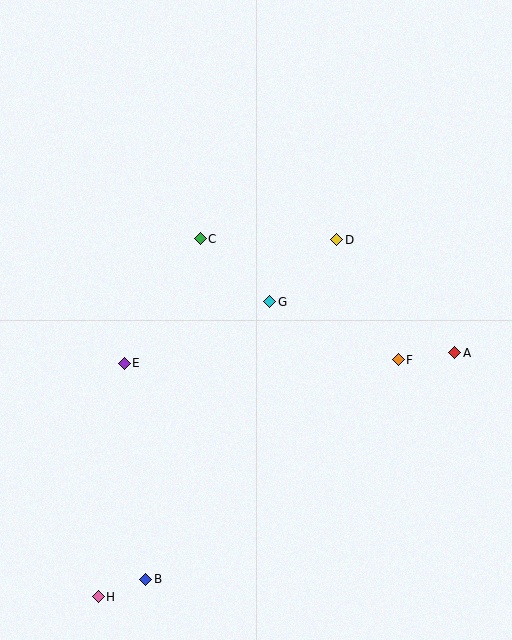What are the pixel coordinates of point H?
Point H is at (98, 597).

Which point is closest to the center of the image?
Point G at (270, 302) is closest to the center.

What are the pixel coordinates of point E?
Point E is at (124, 363).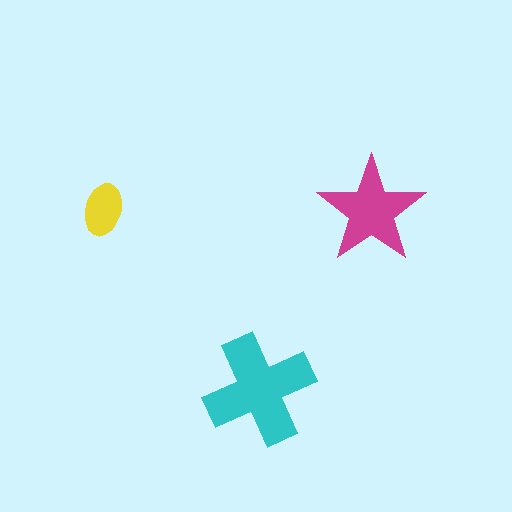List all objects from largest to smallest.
The cyan cross, the magenta star, the yellow ellipse.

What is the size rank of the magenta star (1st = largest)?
2nd.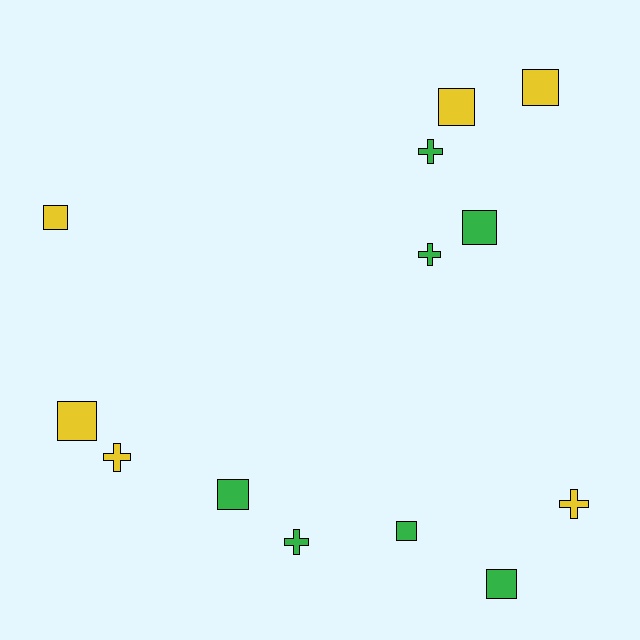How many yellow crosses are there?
There are 2 yellow crosses.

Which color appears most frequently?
Green, with 7 objects.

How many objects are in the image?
There are 13 objects.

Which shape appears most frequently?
Square, with 8 objects.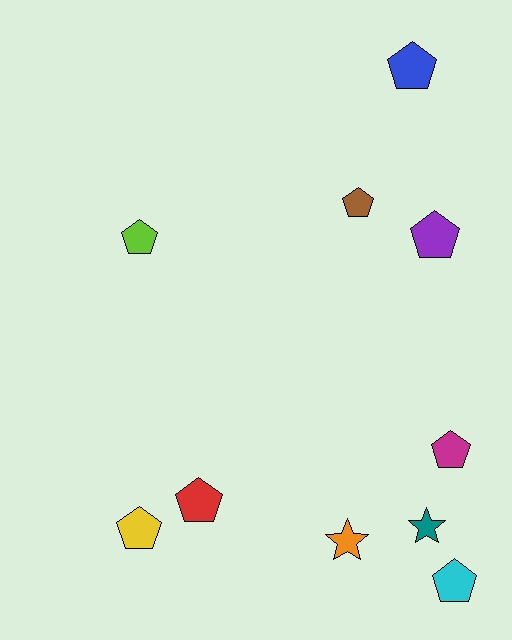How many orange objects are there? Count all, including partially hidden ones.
There is 1 orange object.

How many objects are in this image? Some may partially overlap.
There are 10 objects.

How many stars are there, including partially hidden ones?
There are 2 stars.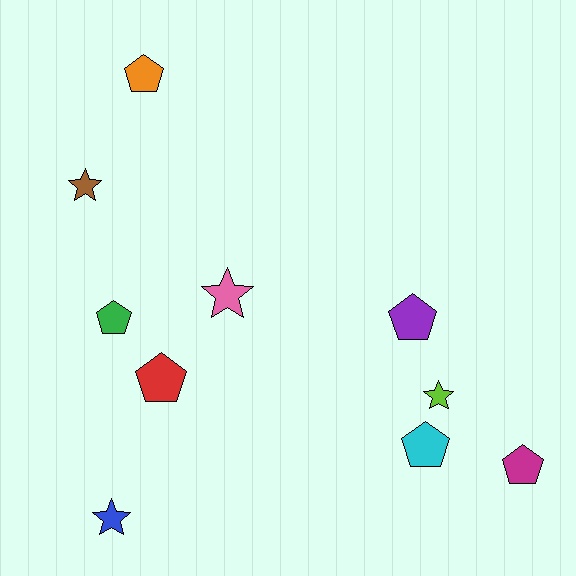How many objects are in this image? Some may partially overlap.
There are 10 objects.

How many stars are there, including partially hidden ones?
There are 4 stars.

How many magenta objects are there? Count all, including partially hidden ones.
There is 1 magenta object.